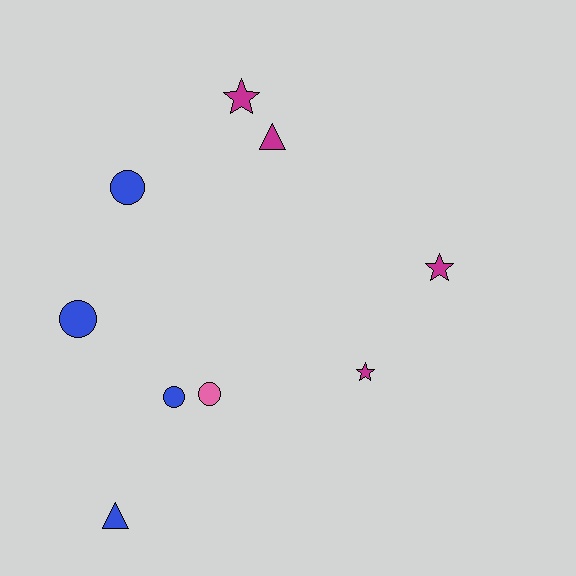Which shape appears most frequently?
Circle, with 4 objects.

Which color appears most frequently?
Blue, with 4 objects.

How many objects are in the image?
There are 9 objects.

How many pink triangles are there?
There are no pink triangles.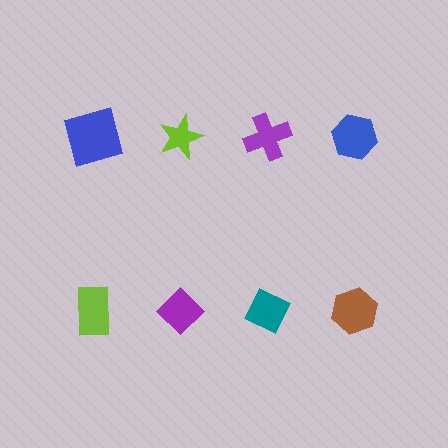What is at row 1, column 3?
A purple cross.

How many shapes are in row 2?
4 shapes.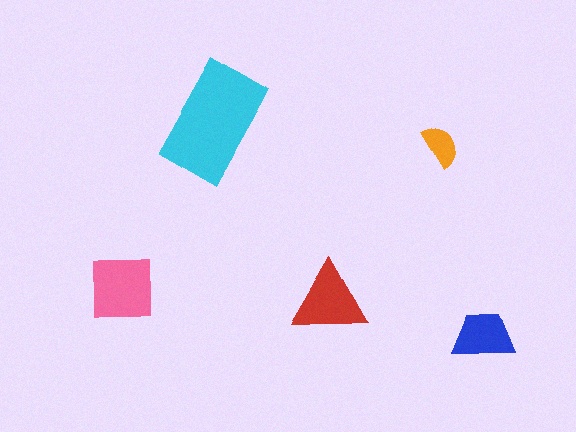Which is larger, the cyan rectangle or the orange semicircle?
The cyan rectangle.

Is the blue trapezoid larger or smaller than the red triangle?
Smaller.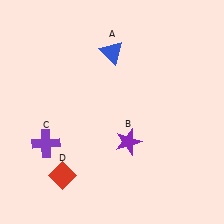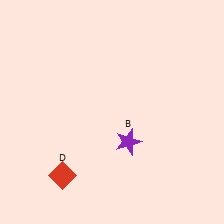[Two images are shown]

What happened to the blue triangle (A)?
The blue triangle (A) was removed in Image 2. It was in the top-right area of Image 1.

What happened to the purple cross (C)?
The purple cross (C) was removed in Image 2. It was in the bottom-left area of Image 1.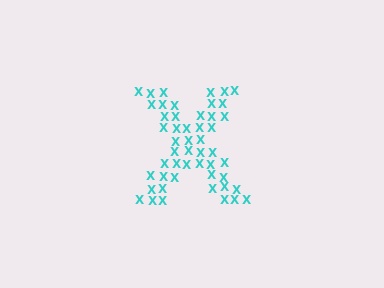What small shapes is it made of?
It is made of small letter X's.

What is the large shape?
The large shape is the letter X.